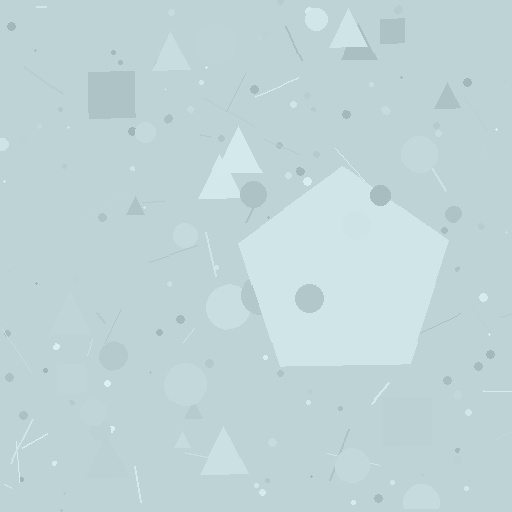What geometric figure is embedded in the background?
A pentagon is embedded in the background.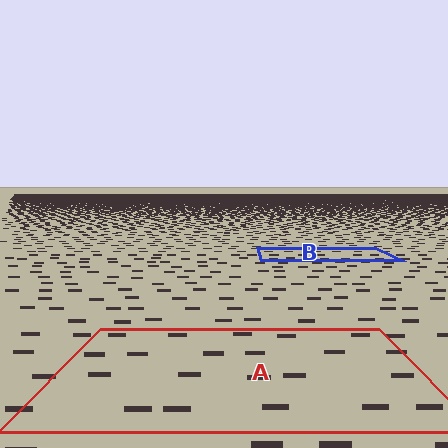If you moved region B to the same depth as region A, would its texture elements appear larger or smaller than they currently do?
They would appear larger. At a closer depth, the same texture elements are projected at a bigger on-screen size.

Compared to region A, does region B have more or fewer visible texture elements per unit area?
Region B has more texture elements per unit area — they are packed more densely because it is farther away.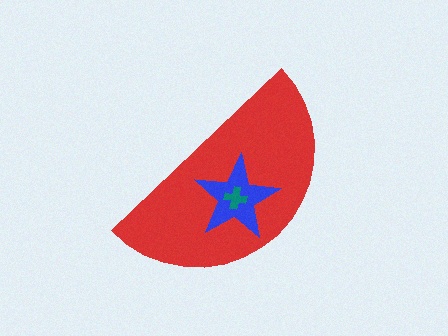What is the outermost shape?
The red semicircle.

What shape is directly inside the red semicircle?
The blue star.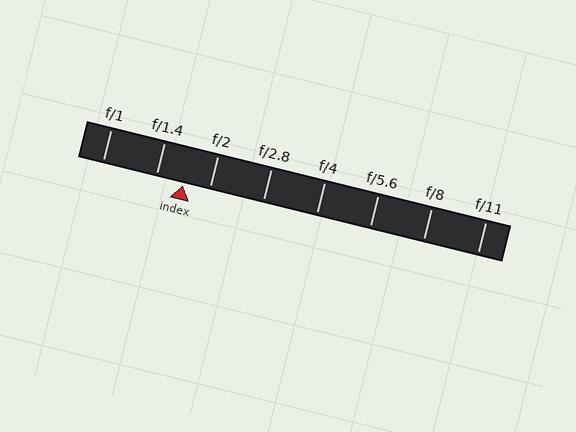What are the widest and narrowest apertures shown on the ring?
The widest aperture shown is f/1 and the narrowest is f/11.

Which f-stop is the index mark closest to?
The index mark is closest to f/2.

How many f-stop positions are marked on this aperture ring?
There are 8 f-stop positions marked.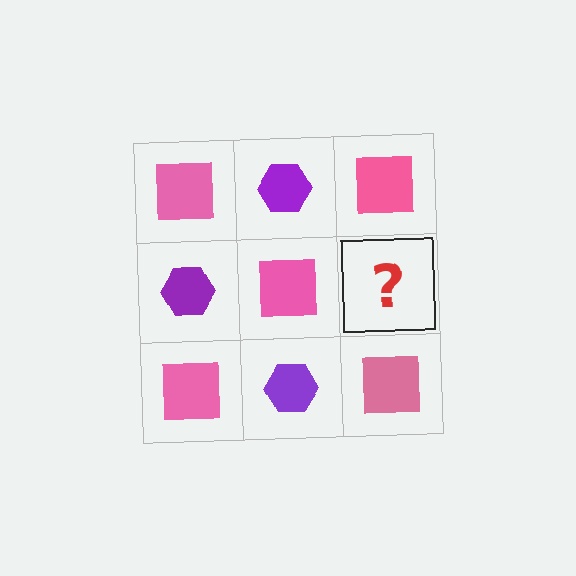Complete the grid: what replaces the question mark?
The question mark should be replaced with a purple hexagon.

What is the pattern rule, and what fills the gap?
The rule is that it alternates pink square and purple hexagon in a checkerboard pattern. The gap should be filled with a purple hexagon.